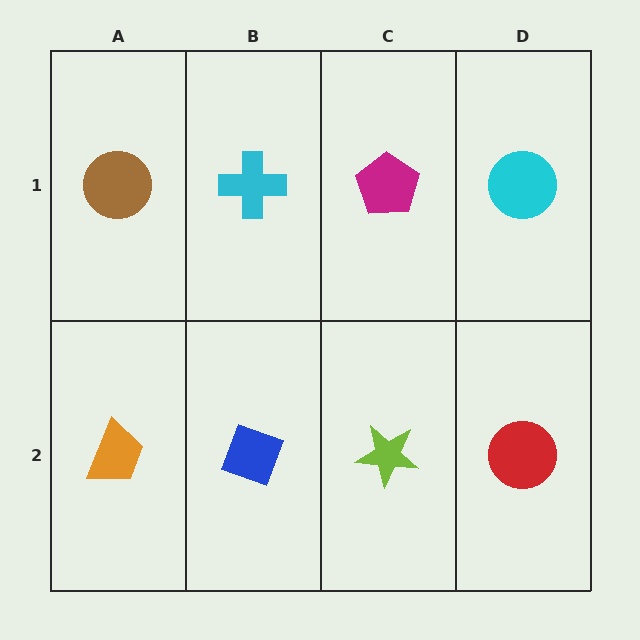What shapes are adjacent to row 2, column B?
A cyan cross (row 1, column B), an orange trapezoid (row 2, column A), a lime star (row 2, column C).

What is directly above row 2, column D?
A cyan circle.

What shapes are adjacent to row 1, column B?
A blue diamond (row 2, column B), a brown circle (row 1, column A), a magenta pentagon (row 1, column C).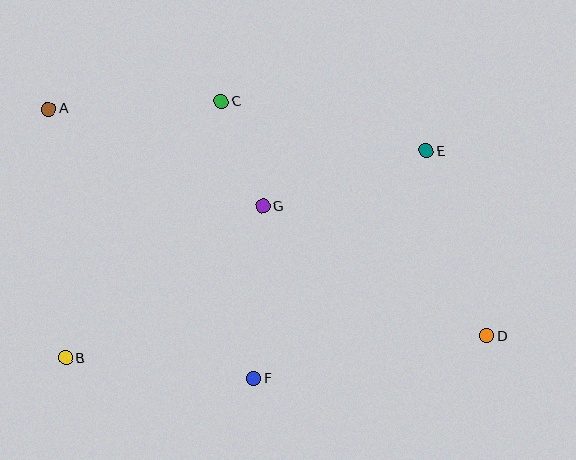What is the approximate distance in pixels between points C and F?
The distance between C and F is approximately 279 pixels.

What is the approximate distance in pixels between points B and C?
The distance between B and C is approximately 300 pixels.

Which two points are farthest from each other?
Points A and D are farthest from each other.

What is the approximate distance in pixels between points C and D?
The distance between C and D is approximately 354 pixels.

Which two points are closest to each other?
Points C and G are closest to each other.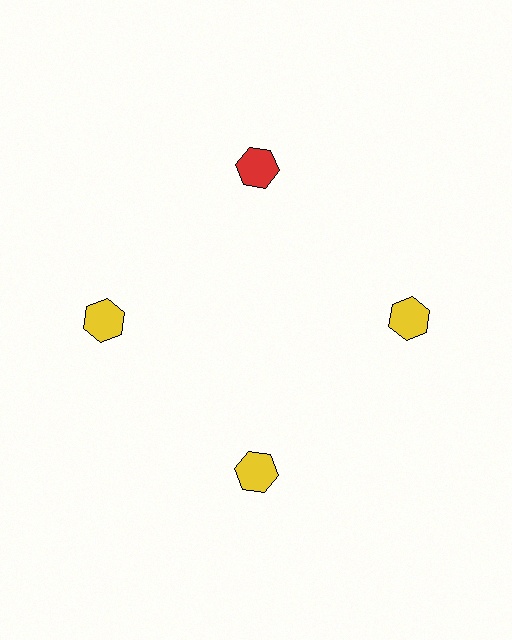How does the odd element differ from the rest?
It has a different color: red instead of yellow.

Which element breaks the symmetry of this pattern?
The red hexagon at roughly the 12 o'clock position breaks the symmetry. All other shapes are yellow hexagons.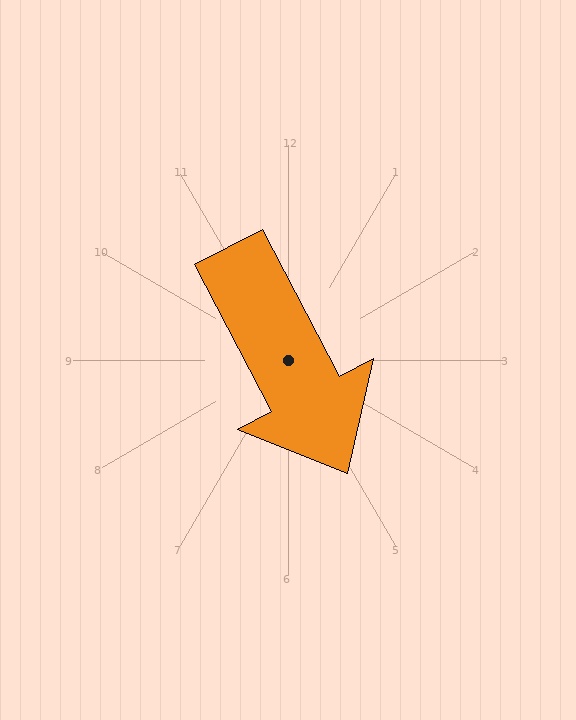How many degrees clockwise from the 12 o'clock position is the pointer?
Approximately 152 degrees.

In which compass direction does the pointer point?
Southeast.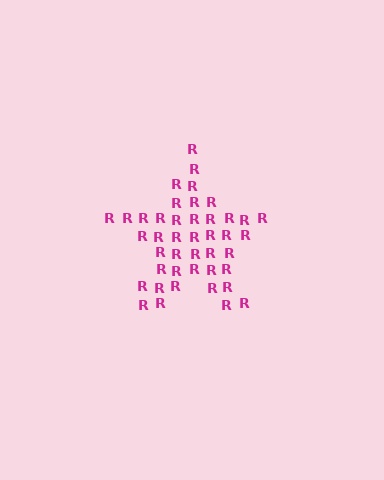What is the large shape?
The large shape is a star.